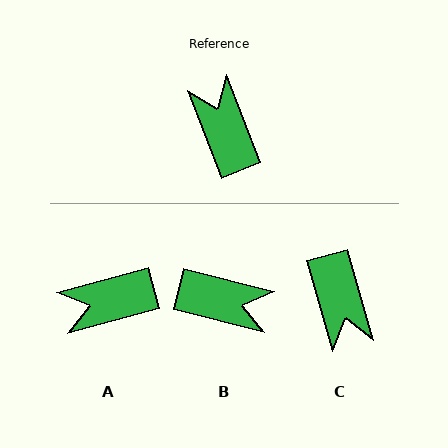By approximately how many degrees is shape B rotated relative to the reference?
Approximately 125 degrees clockwise.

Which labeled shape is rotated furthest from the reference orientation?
C, about 174 degrees away.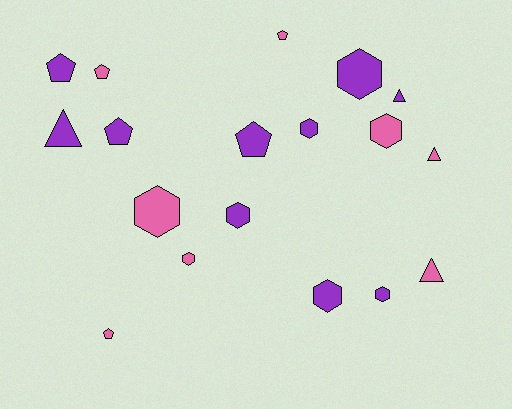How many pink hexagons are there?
There are 3 pink hexagons.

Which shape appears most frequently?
Hexagon, with 8 objects.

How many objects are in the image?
There are 18 objects.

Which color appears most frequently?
Purple, with 10 objects.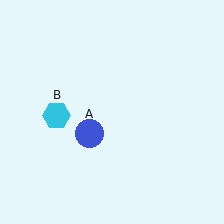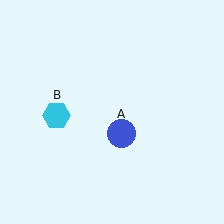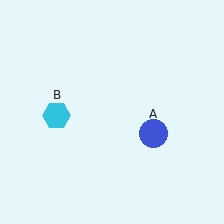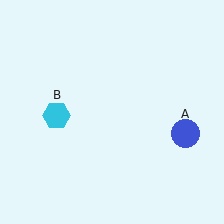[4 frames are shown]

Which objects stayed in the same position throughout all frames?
Cyan hexagon (object B) remained stationary.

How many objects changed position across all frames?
1 object changed position: blue circle (object A).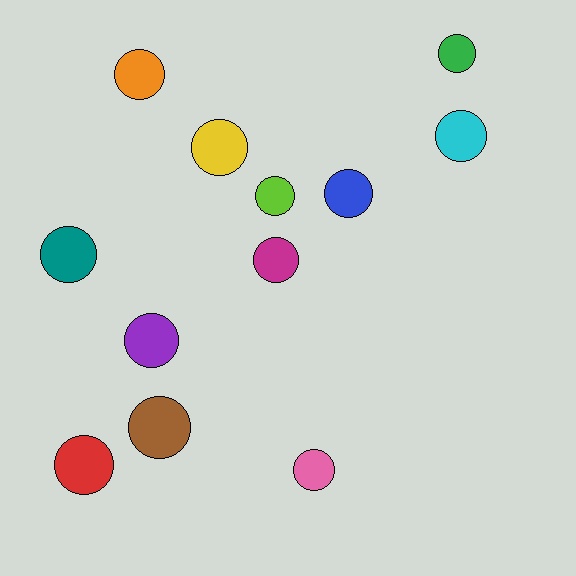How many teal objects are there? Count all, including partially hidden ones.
There is 1 teal object.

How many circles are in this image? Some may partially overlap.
There are 12 circles.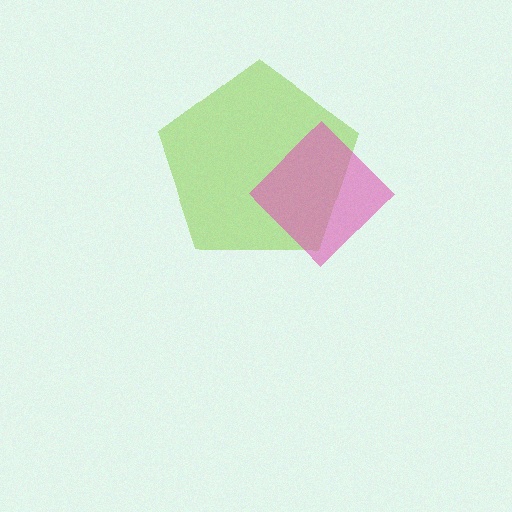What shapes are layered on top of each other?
The layered shapes are: a lime pentagon, a pink diamond.